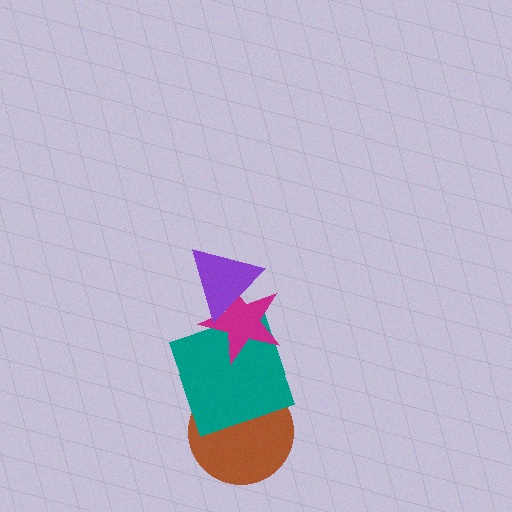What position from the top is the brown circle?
The brown circle is 4th from the top.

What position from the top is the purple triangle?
The purple triangle is 1st from the top.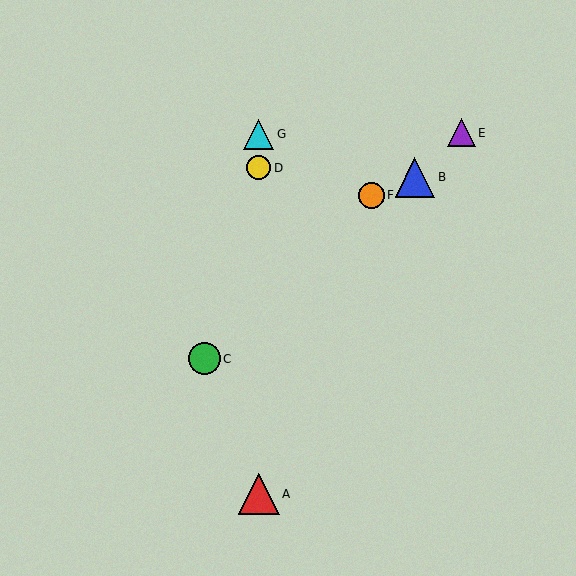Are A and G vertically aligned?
Yes, both are at x≈259.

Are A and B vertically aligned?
No, A is at x≈259 and B is at x≈415.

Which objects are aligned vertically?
Objects A, D, G are aligned vertically.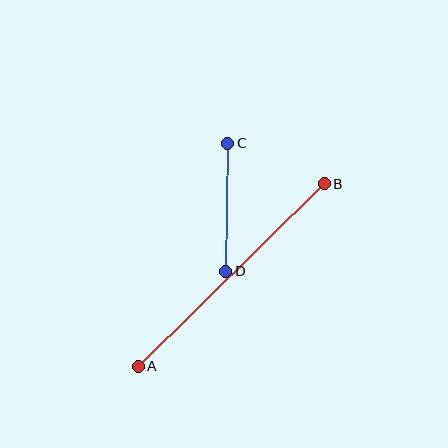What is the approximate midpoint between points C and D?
The midpoint is at approximately (227, 207) pixels.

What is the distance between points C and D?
The distance is approximately 128 pixels.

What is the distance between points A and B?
The distance is approximately 261 pixels.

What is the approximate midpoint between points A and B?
The midpoint is at approximately (231, 275) pixels.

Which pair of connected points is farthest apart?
Points A and B are farthest apart.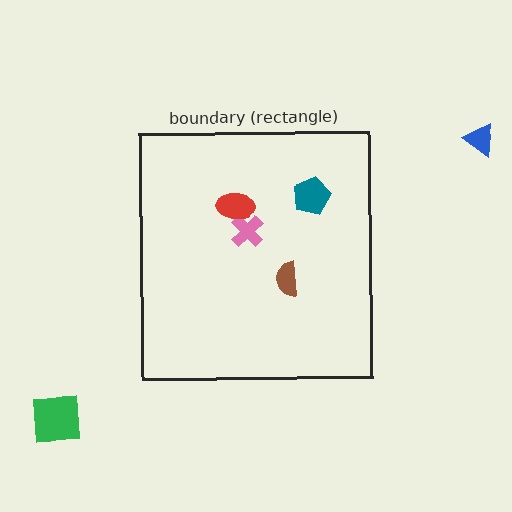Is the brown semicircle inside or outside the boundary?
Inside.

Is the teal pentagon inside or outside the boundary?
Inside.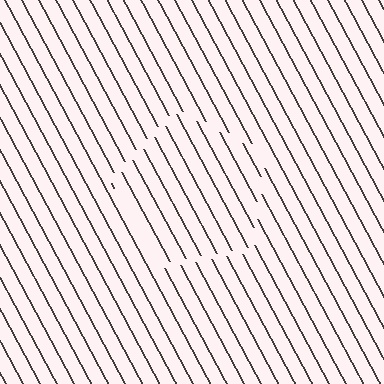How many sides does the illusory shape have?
5 sides — the line-ends trace a pentagon.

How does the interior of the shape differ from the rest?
The interior of the shape contains the same grating, shifted by half a period — the contour is defined by the phase discontinuity where line-ends from the inner and outer gratings abut.